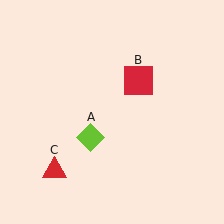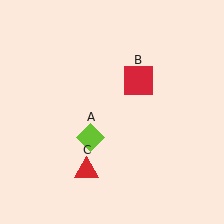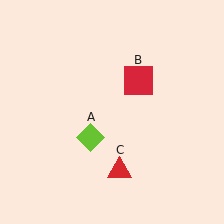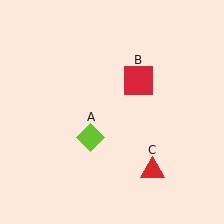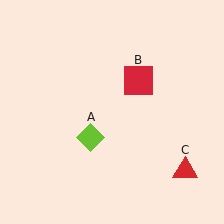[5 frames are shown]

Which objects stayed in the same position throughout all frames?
Lime diamond (object A) and red square (object B) remained stationary.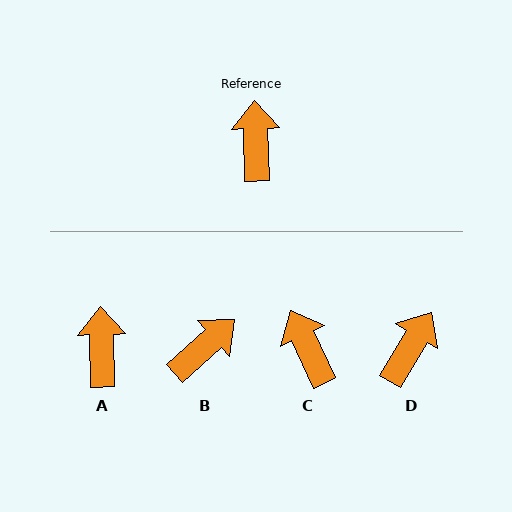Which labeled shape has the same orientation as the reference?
A.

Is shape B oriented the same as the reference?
No, it is off by about 50 degrees.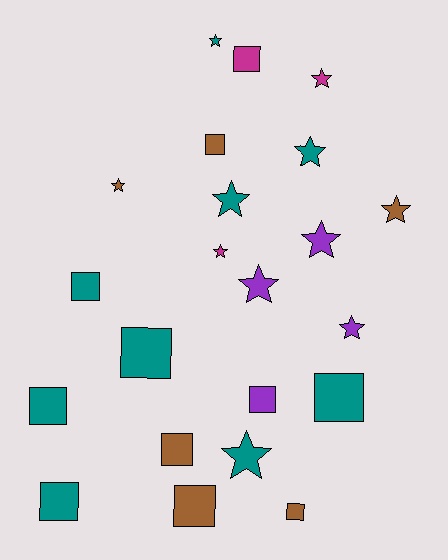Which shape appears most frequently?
Star, with 11 objects.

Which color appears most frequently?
Teal, with 9 objects.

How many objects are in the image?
There are 22 objects.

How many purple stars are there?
There are 3 purple stars.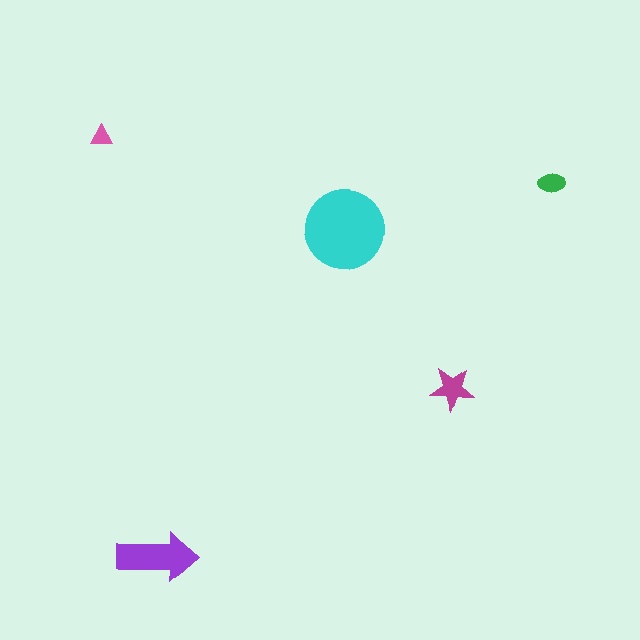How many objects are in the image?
There are 5 objects in the image.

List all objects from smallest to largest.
The pink triangle, the green ellipse, the magenta star, the purple arrow, the cyan circle.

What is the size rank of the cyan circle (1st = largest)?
1st.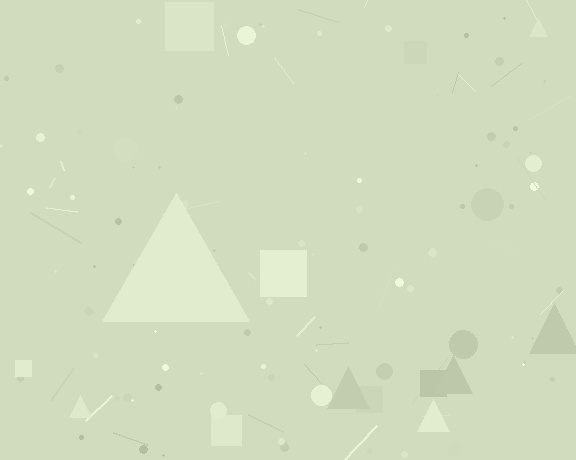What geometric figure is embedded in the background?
A triangle is embedded in the background.